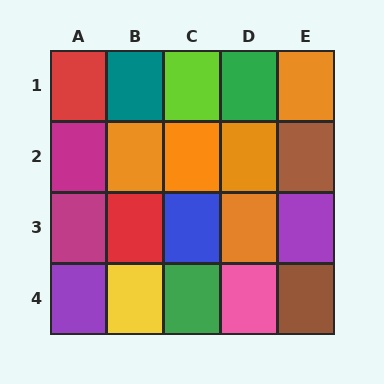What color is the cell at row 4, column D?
Pink.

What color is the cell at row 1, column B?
Teal.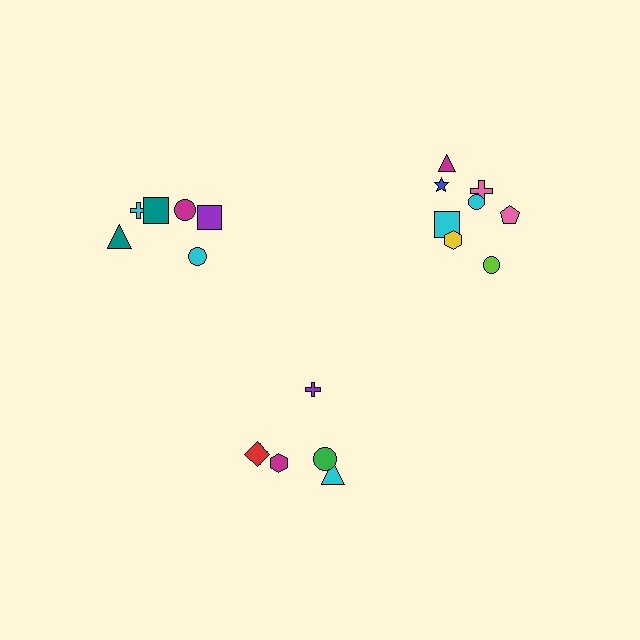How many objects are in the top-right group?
There are 8 objects.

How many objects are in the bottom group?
There are 6 objects.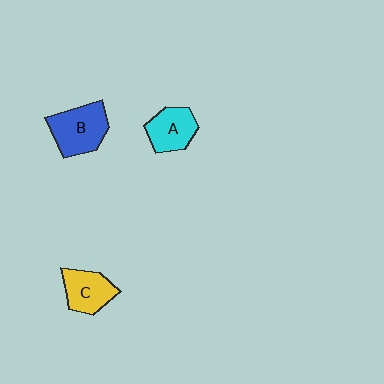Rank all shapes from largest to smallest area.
From largest to smallest: B (blue), C (yellow), A (cyan).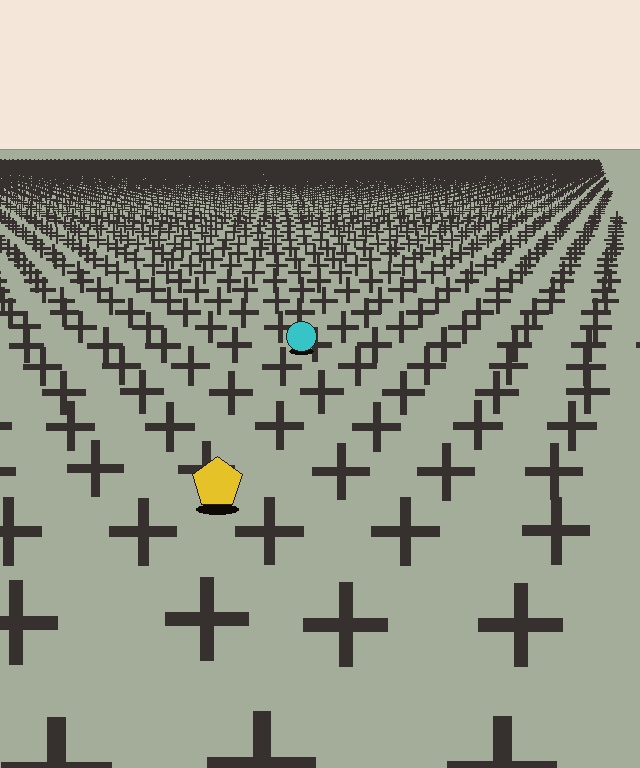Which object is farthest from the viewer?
The cyan circle is farthest from the viewer. It appears smaller and the ground texture around it is denser.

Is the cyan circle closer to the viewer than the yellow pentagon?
No. The yellow pentagon is closer — you can tell from the texture gradient: the ground texture is coarser near it.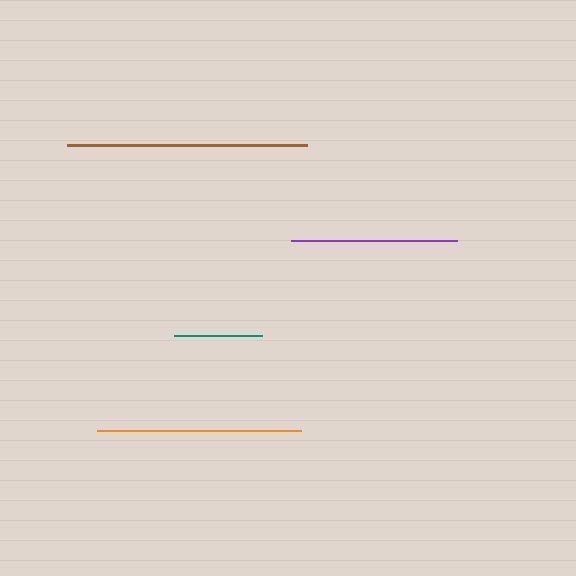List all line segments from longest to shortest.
From longest to shortest: brown, orange, purple, teal.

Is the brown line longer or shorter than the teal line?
The brown line is longer than the teal line.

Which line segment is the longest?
The brown line is the longest at approximately 240 pixels.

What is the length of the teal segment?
The teal segment is approximately 88 pixels long.